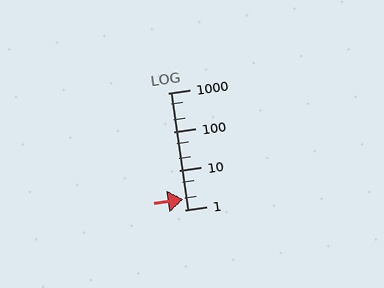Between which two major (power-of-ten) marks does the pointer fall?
The pointer is between 1 and 10.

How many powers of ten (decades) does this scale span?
The scale spans 3 decades, from 1 to 1000.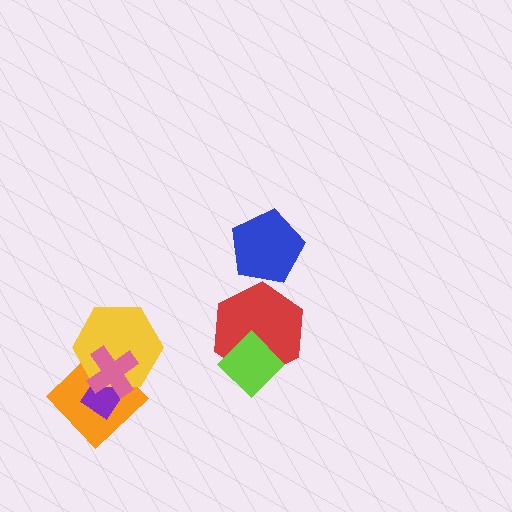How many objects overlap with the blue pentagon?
0 objects overlap with the blue pentagon.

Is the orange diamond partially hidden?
Yes, it is partially covered by another shape.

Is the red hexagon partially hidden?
Yes, it is partially covered by another shape.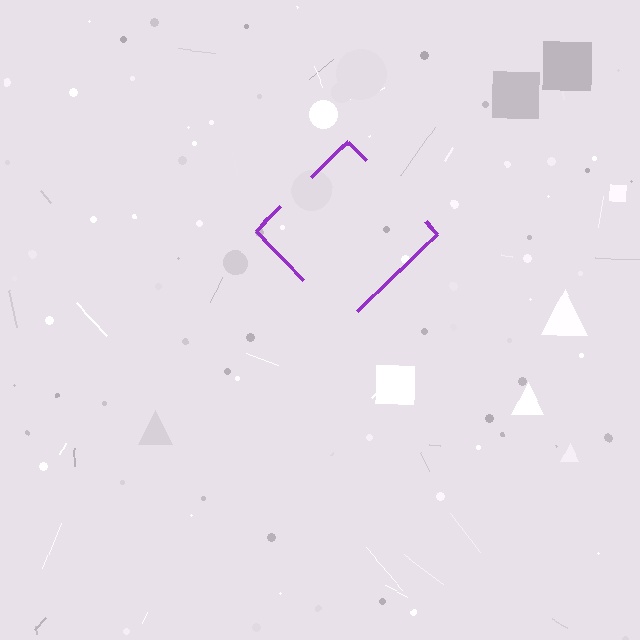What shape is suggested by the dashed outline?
The dashed outline suggests a diamond.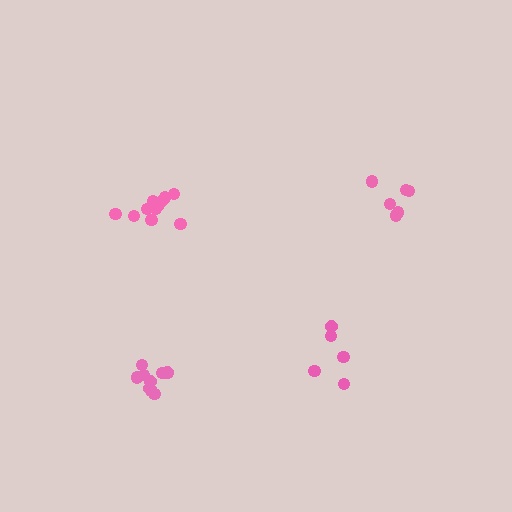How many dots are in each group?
Group 1: 5 dots, Group 2: 10 dots, Group 3: 6 dots, Group 4: 11 dots (32 total).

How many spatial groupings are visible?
There are 4 spatial groupings.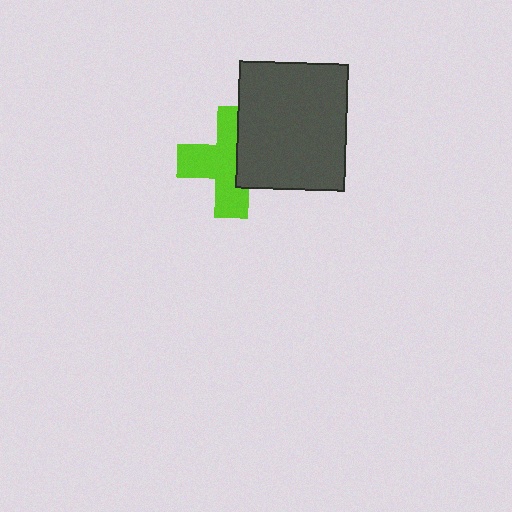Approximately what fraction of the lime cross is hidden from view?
Roughly 38% of the lime cross is hidden behind the dark gray rectangle.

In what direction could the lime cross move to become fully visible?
The lime cross could move left. That would shift it out from behind the dark gray rectangle entirely.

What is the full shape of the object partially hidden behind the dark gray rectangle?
The partially hidden object is a lime cross.